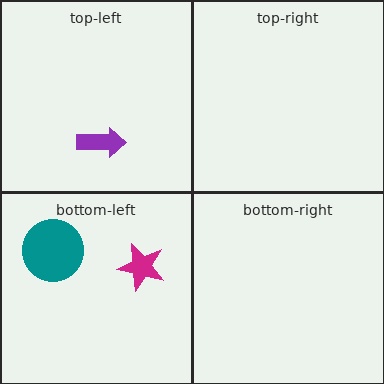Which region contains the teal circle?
The bottom-left region.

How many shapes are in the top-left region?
1.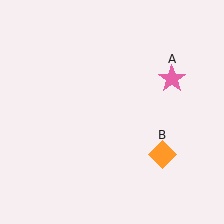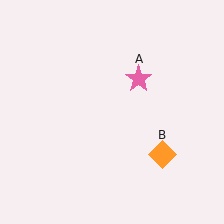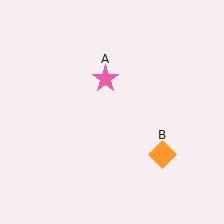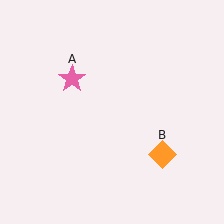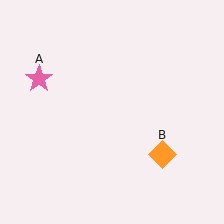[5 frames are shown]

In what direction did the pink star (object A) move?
The pink star (object A) moved left.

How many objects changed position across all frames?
1 object changed position: pink star (object A).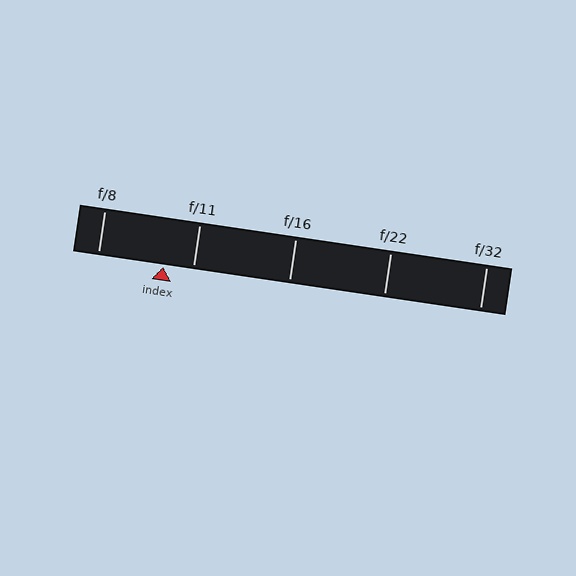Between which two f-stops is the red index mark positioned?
The index mark is between f/8 and f/11.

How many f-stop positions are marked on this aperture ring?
There are 5 f-stop positions marked.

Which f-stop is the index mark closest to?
The index mark is closest to f/11.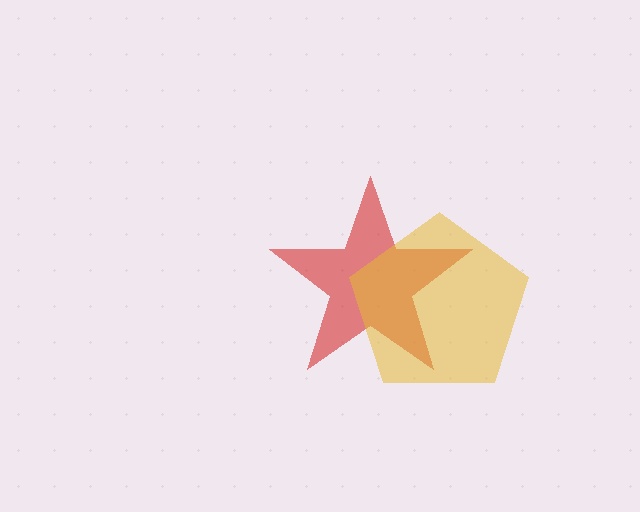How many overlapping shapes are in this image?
There are 2 overlapping shapes in the image.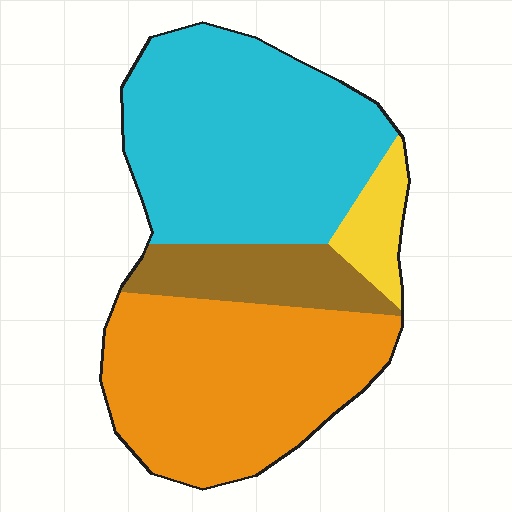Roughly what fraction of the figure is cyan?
Cyan covers 42% of the figure.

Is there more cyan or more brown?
Cyan.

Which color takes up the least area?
Yellow, at roughly 5%.